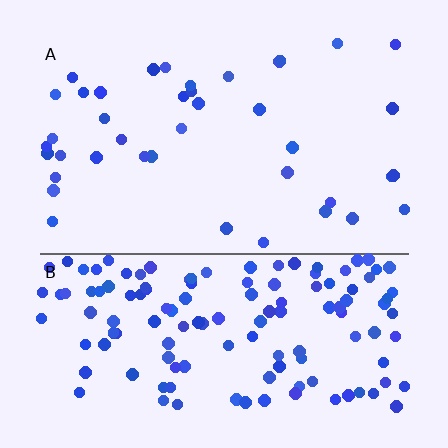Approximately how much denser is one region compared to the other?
Approximately 3.6× — region B over region A.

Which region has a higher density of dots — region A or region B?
B (the bottom).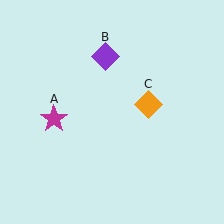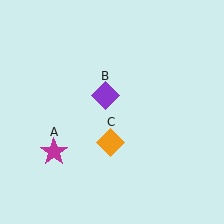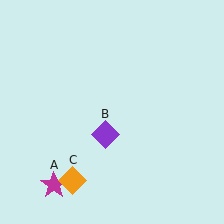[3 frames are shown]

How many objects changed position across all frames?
3 objects changed position: magenta star (object A), purple diamond (object B), orange diamond (object C).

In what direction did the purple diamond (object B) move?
The purple diamond (object B) moved down.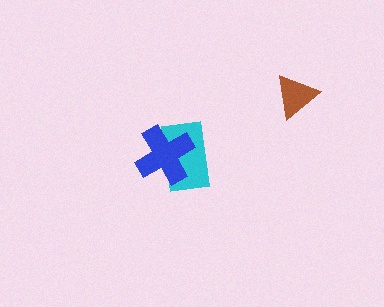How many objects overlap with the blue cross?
1 object overlaps with the blue cross.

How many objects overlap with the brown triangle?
0 objects overlap with the brown triangle.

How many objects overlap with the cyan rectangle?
1 object overlaps with the cyan rectangle.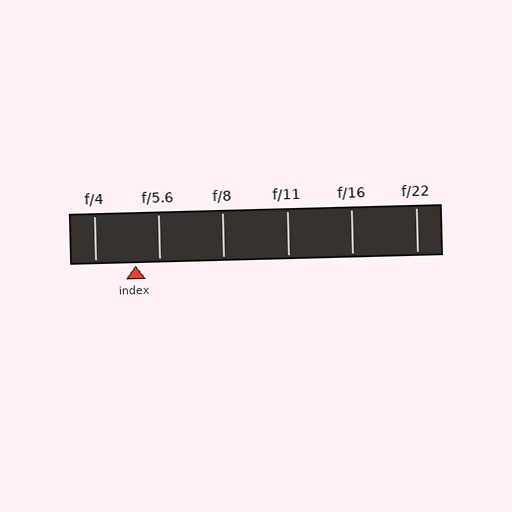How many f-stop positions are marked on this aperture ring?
There are 6 f-stop positions marked.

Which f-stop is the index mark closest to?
The index mark is closest to f/5.6.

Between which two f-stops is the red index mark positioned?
The index mark is between f/4 and f/5.6.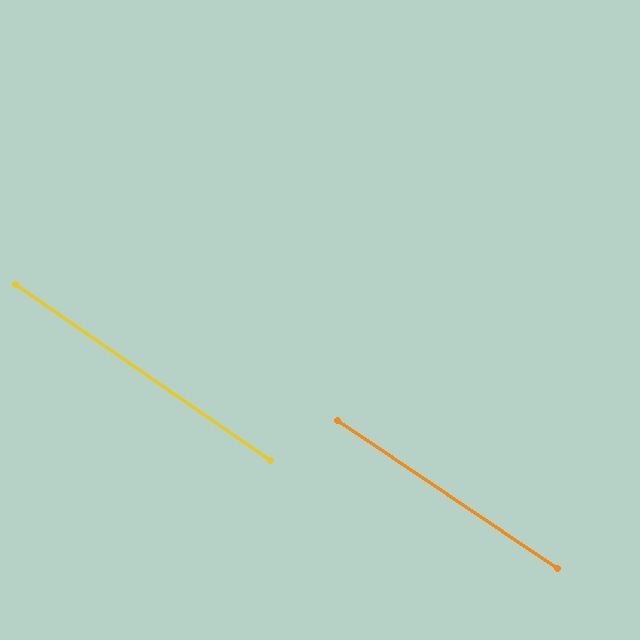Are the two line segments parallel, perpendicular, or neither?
Parallel — their directions differ by only 0.7°.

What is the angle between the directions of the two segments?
Approximately 1 degree.